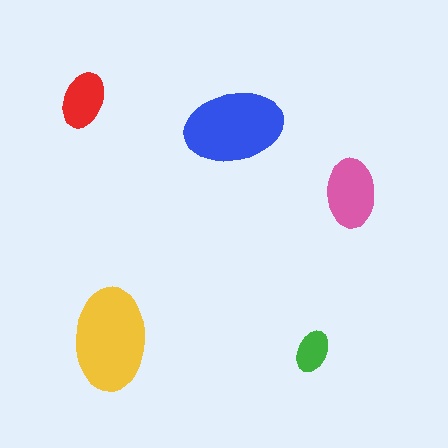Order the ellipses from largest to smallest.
the yellow one, the blue one, the pink one, the red one, the green one.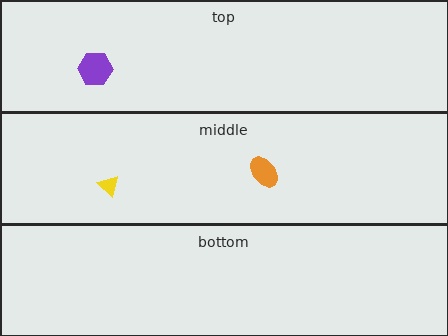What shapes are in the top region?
The purple hexagon.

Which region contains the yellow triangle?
The middle region.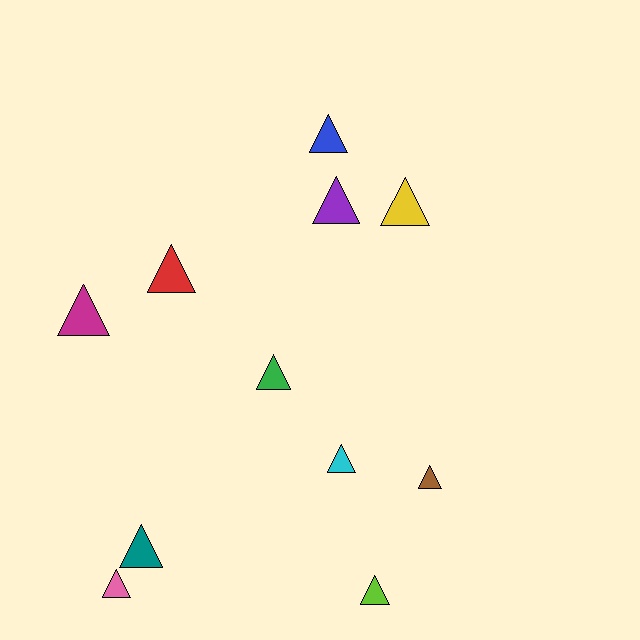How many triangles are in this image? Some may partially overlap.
There are 11 triangles.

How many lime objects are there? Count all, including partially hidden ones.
There is 1 lime object.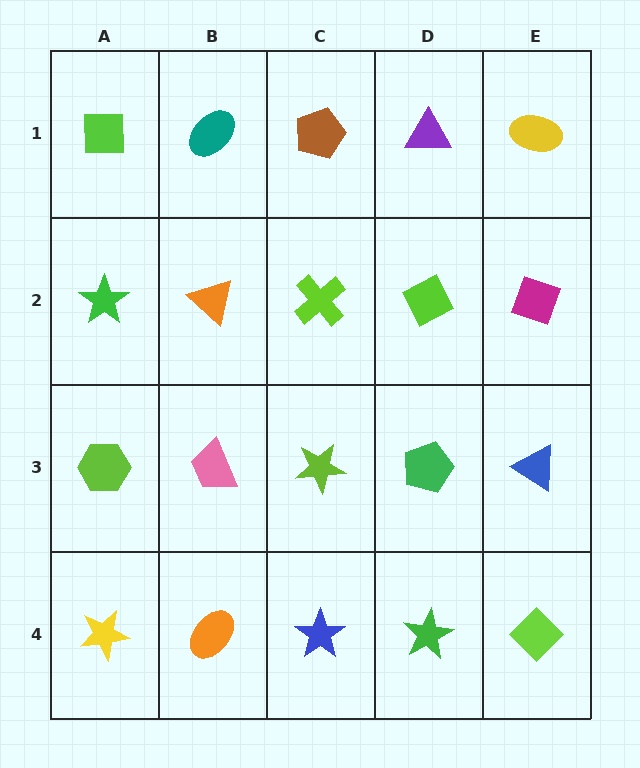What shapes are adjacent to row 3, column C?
A lime cross (row 2, column C), a blue star (row 4, column C), a pink trapezoid (row 3, column B), a green pentagon (row 3, column D).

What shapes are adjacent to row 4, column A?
A lime hexagon (row 3, column A), an orange ellipse (row 4, column B).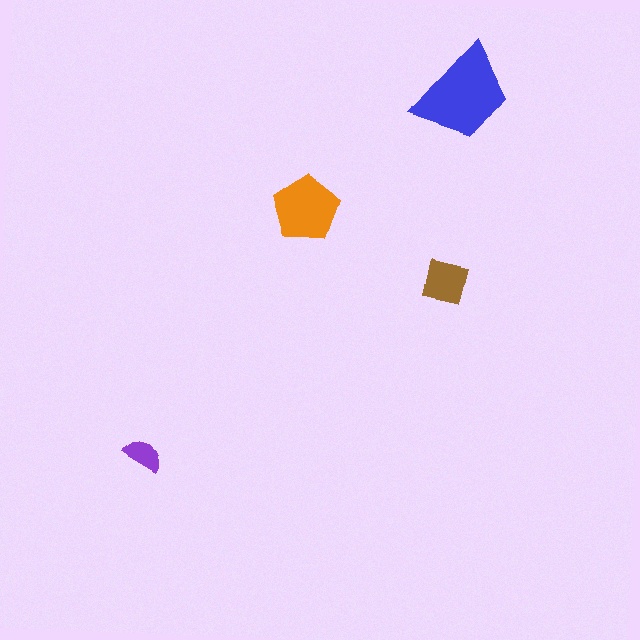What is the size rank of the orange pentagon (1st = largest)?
2nd.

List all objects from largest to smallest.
The blue trapezoid, the orange pentagon, the brown square, the purple semicircle.